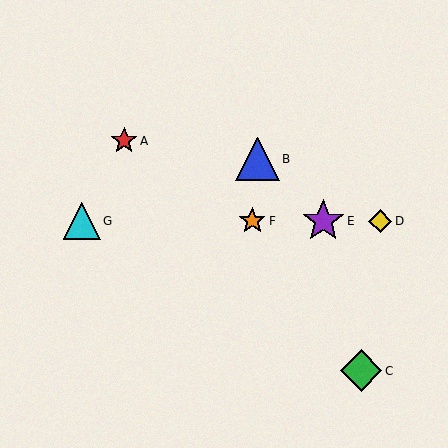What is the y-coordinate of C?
Object C is at y≈371.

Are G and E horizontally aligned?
Yes, both are at y≈221.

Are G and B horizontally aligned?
No, G is at y≈221 and B is at y≈159.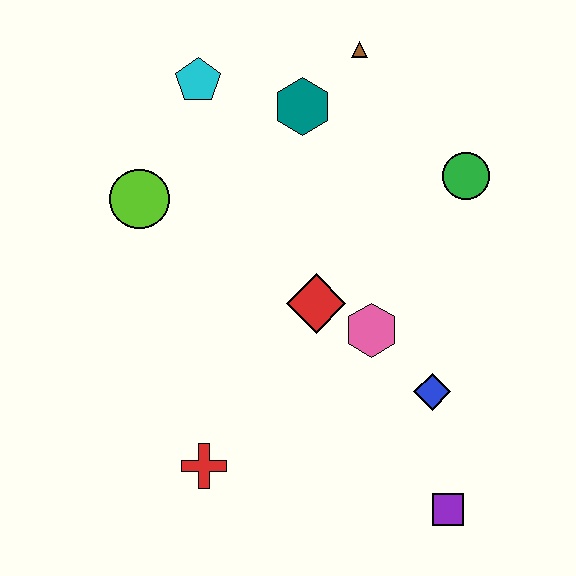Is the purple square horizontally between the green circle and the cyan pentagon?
Yes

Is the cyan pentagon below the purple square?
No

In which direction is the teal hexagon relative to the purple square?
The teal hexagon is above the purple square.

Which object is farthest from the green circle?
The red cross is farthest from the green circle.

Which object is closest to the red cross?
The red diamond is closest to the red cross.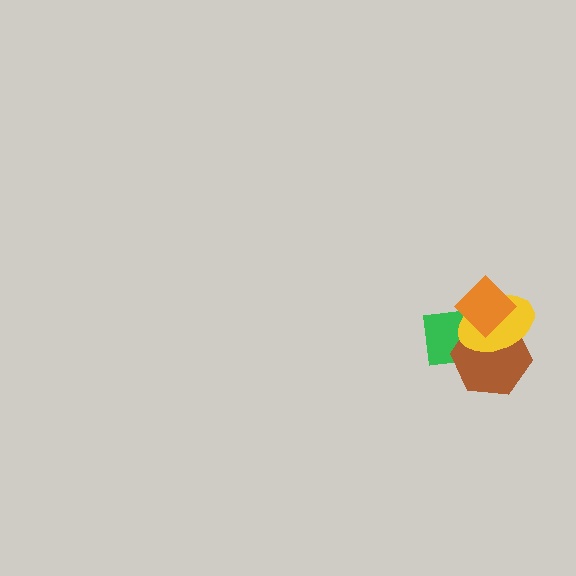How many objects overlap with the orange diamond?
3 objects overlap with the orange diamond.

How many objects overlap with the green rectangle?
3 objects overlap with the green rectangle.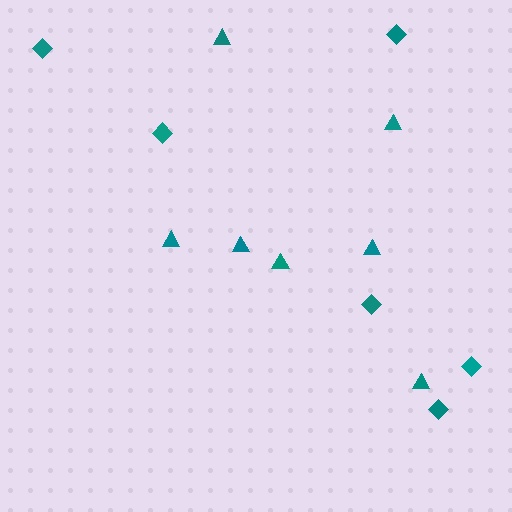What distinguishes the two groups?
There are 2 groups: one group of diamonds (6) and one group of triangles (7).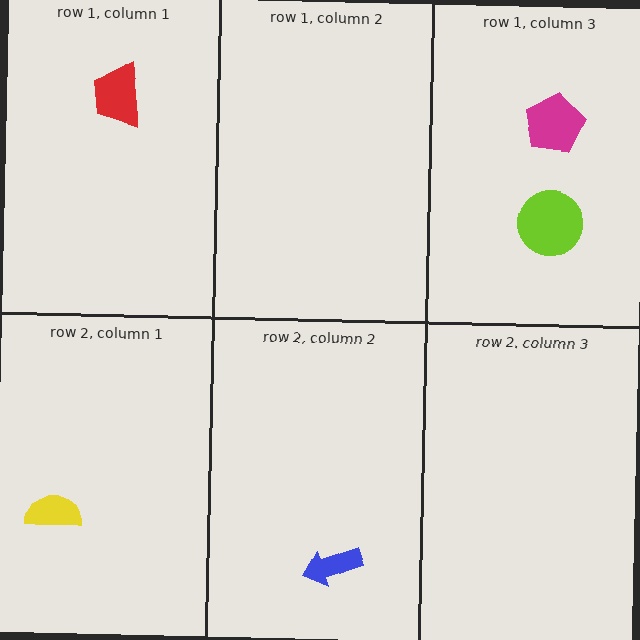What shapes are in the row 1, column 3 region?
The lime circle, the magenta pentagon.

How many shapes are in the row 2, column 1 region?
1.